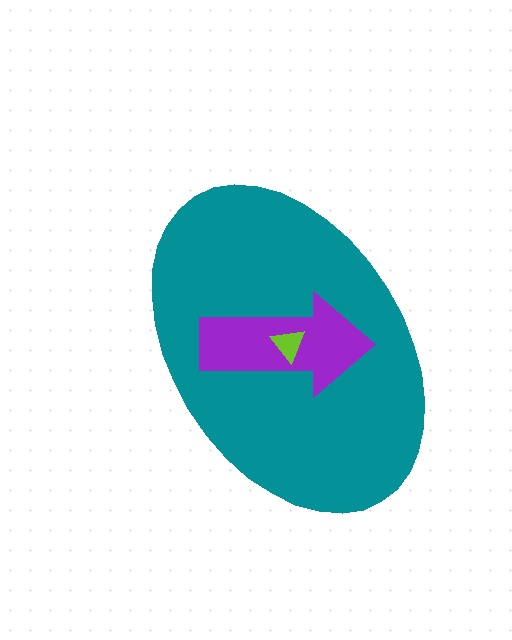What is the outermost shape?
The teal ellipse.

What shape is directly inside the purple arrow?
The lime triangle.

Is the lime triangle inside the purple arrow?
Yes.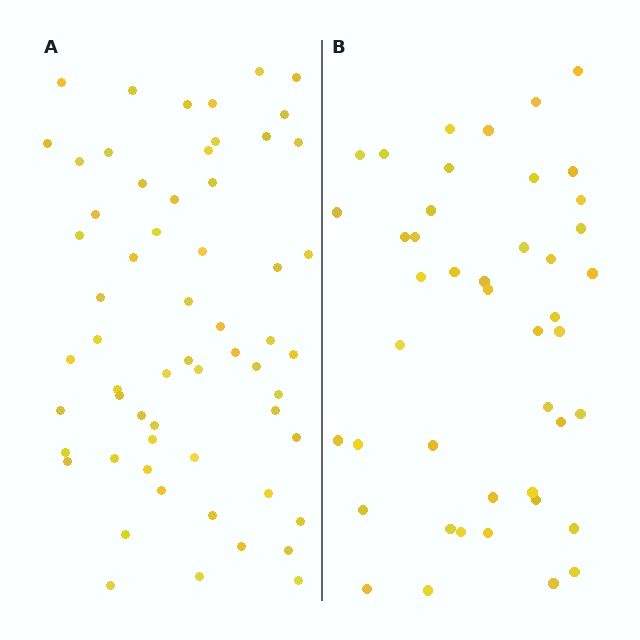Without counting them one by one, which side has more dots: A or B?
Region A (the left region) has more dots.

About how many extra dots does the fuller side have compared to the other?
Region A has approximately 15 more dots than region B.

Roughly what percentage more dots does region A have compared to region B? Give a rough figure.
About 35% more.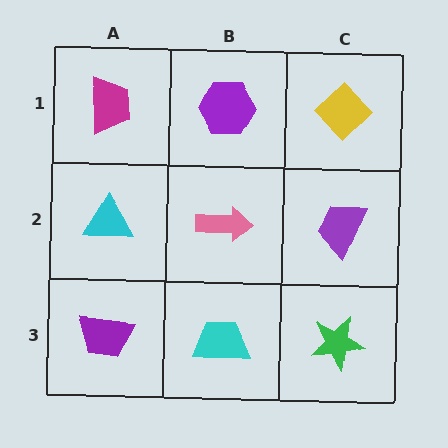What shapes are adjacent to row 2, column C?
A yellow diamond (row 1, column C), a green star (row 3, column C), a pink arrow (row 2, column B).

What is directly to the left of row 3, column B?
A purple trapezoid.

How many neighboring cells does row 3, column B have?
3.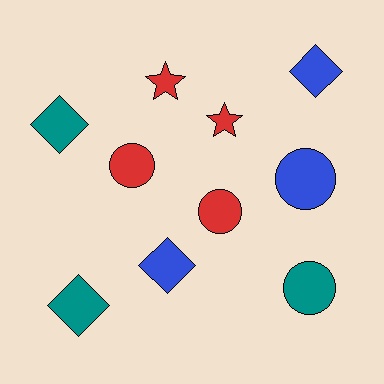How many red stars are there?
There are 2 red stars.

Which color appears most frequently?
Red, with 4 objects.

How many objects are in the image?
There are 10 objects.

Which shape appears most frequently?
Diamond, with 4 objects.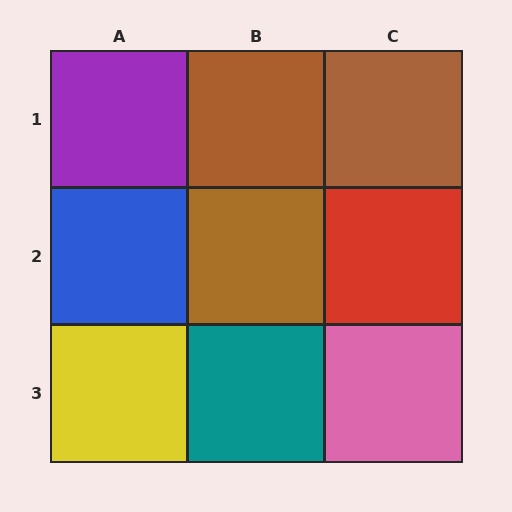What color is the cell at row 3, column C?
Pink.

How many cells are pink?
1 cell is pink.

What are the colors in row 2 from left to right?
Blue, brown, red.